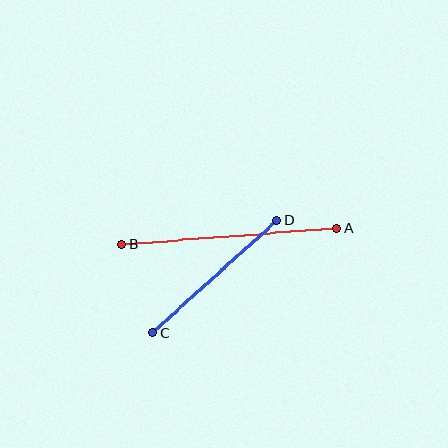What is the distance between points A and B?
The distance is approximately 215 pixels.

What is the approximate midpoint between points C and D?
The midpoint is at approximately (215, 277) pixels.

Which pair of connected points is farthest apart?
Points A and B are farthest apart.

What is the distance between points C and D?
The distance is approximately 167 pixels.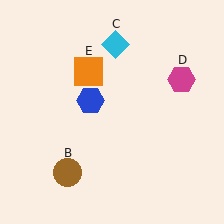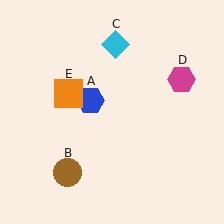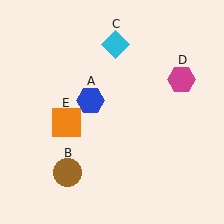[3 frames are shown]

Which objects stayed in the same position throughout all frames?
Blue hexagon (object A) and brown circle (object B) and cyan diamond (object C) and magenta hexagon (object D) remained stationary.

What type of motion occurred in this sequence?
The orange square (object E) rotated counterclockwise around the center of the scene.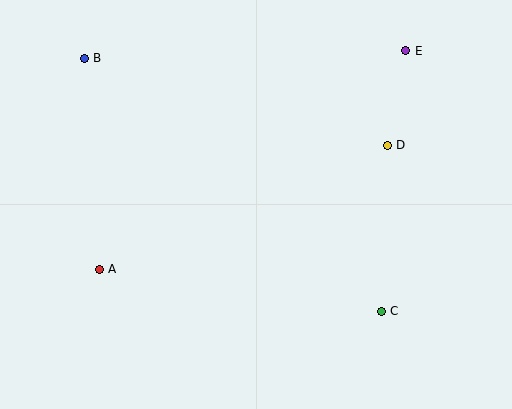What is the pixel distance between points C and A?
The distance between C and A is 285 pixels.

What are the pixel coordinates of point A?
Point A is at (99, 269).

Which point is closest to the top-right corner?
Point E is closest to the top-right corner.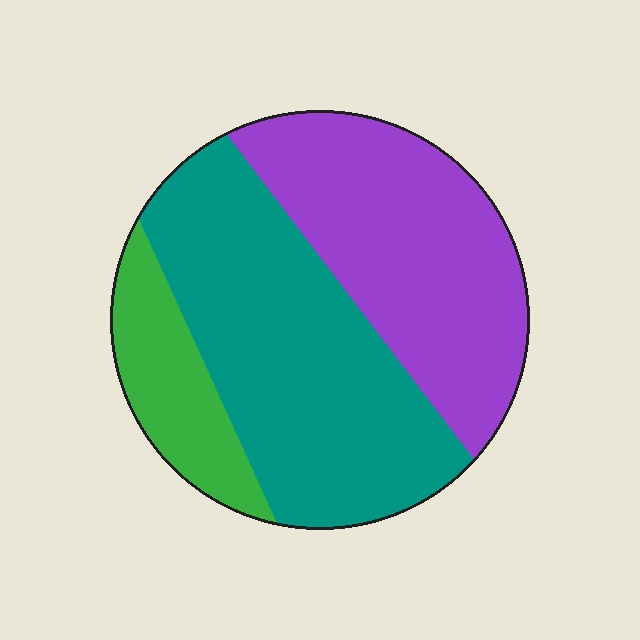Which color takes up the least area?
Green, at roughly 15%.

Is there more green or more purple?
Purple.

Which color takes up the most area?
Teal, at roughly 45%.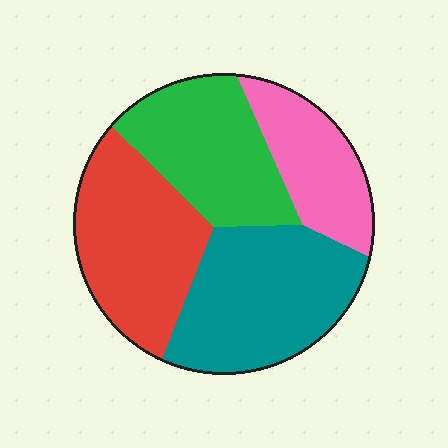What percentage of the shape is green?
Green takes up less than a quarter of the shape.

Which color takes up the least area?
Pink, at roughly 15%.